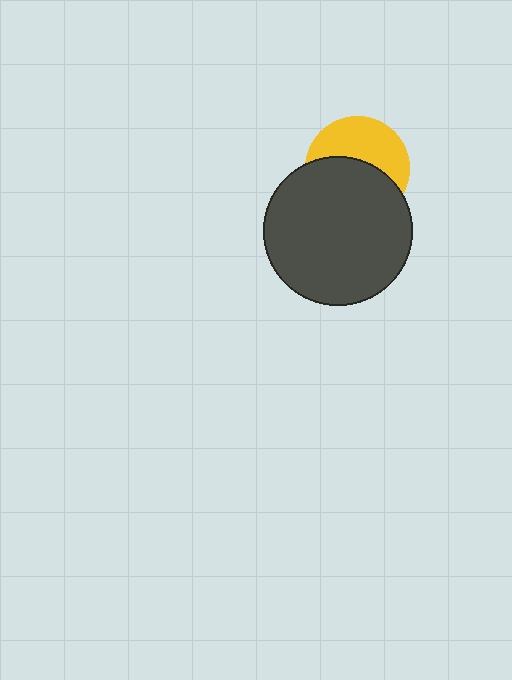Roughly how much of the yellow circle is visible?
About half of it is visible (roughly 46%).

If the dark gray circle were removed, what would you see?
You would see the complete yellow circle.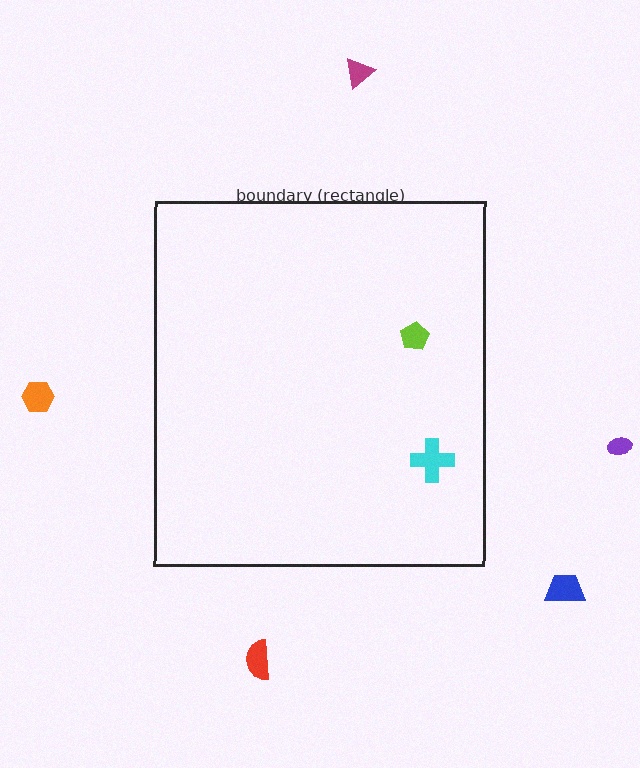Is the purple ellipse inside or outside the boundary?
Outside.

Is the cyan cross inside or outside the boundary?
Inside.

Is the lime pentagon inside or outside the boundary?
Inside.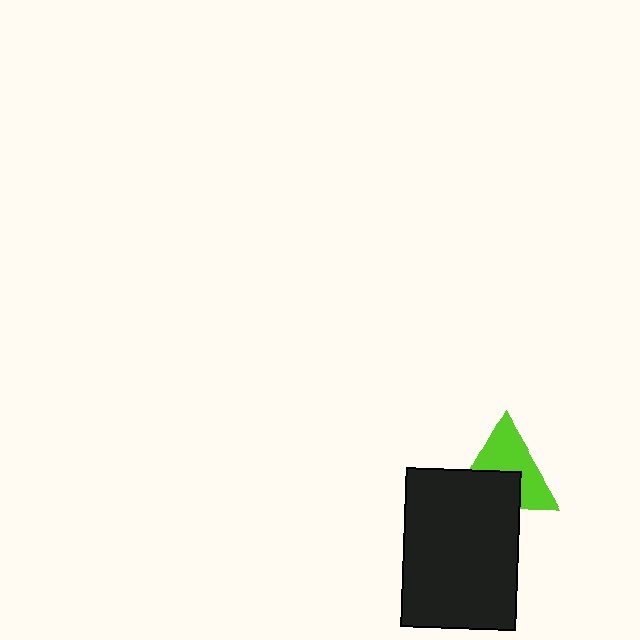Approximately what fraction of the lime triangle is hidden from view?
Roughly 43% of the lime triangle is hidden behind the black rectangle.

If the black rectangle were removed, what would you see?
You would see the complete lime triangle.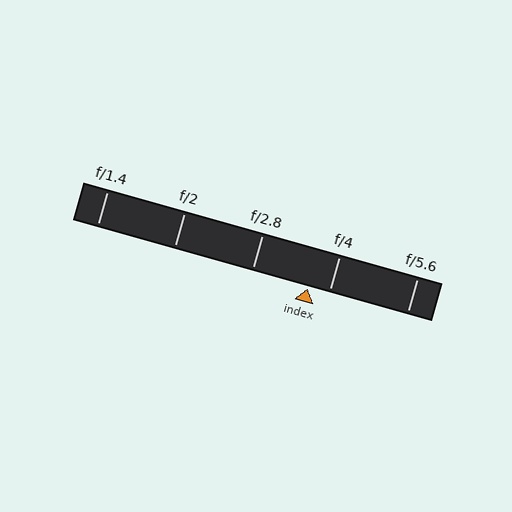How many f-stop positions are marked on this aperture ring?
There are 5 f-stop positions marked.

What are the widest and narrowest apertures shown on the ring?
The widest aperture shown is f/1.4 and the narrowest is f/5.6.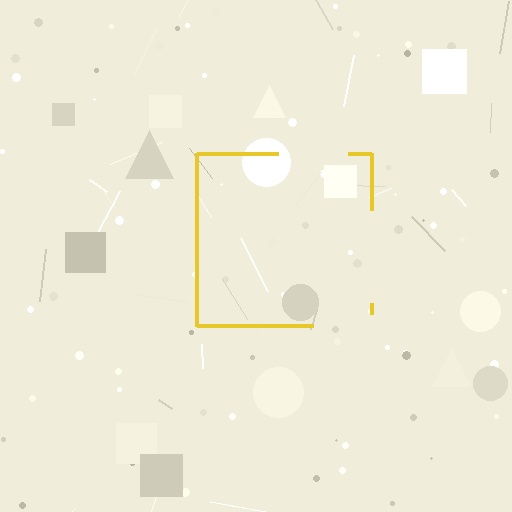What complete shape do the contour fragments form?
The contour fragments form a square.